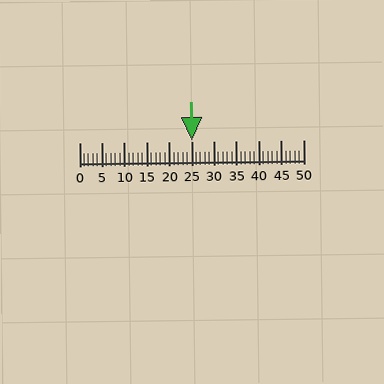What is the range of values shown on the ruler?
The ruler shows values from 0 to 50.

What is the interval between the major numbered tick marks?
The major tick marks are spaced 5 units apart.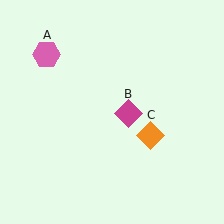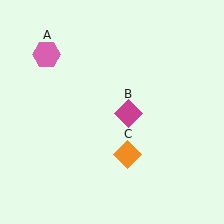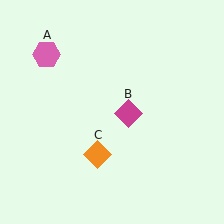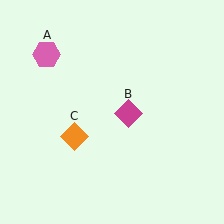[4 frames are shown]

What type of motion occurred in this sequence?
The orange diamond (object C) rotated clockwise around the center of the scene.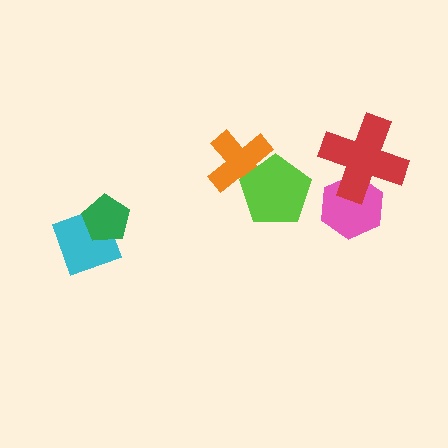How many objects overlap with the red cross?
1 object overlaps with the red cross.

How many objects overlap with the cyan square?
1 object overlaps with the cyan square.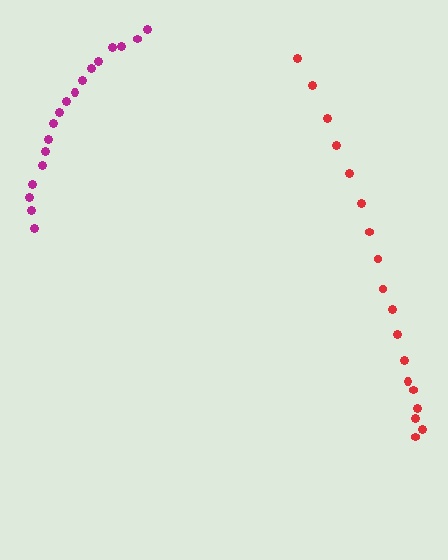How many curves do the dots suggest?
There are 2 distinct paths.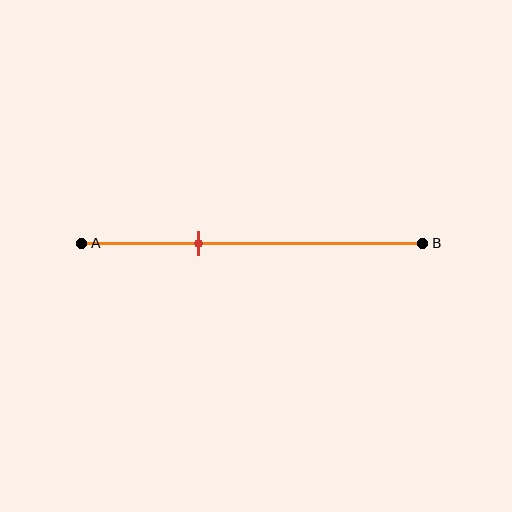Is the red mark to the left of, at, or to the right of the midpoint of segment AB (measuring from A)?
The red mark is to the left of the midpoint of segment AB.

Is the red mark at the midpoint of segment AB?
No, the mark is at about 35% from A, not at the 50% midpoint.